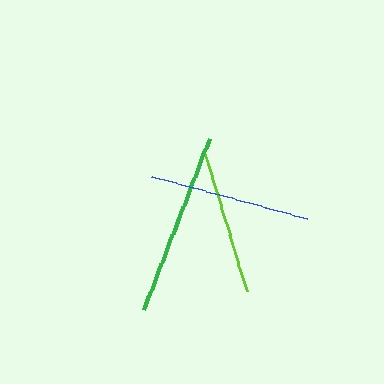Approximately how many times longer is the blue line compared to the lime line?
The blue line is approximately 1.1 times the length of the lime line.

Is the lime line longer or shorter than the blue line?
The blue line is longer than the lime line.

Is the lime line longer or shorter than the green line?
The green line is longer than the lime line.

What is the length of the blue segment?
The blue segment is approximately 161 pixels long.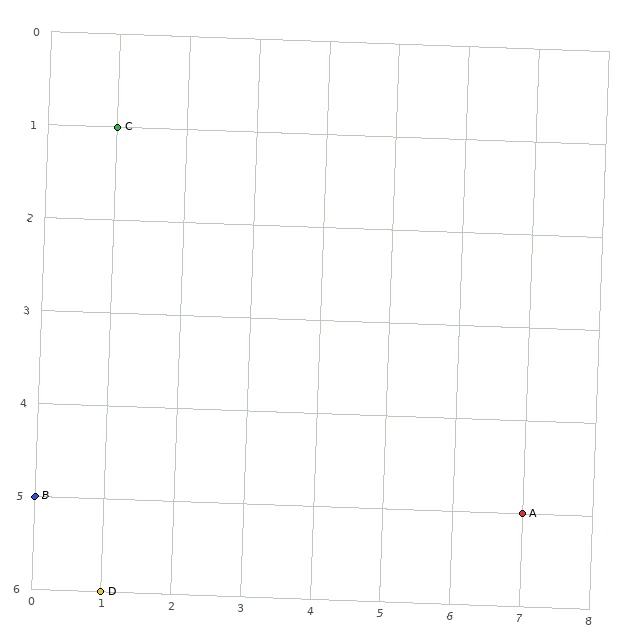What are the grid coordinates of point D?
Point D is at grid coordinates (1, 6).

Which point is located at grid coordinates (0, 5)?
Point B is at (0, 5).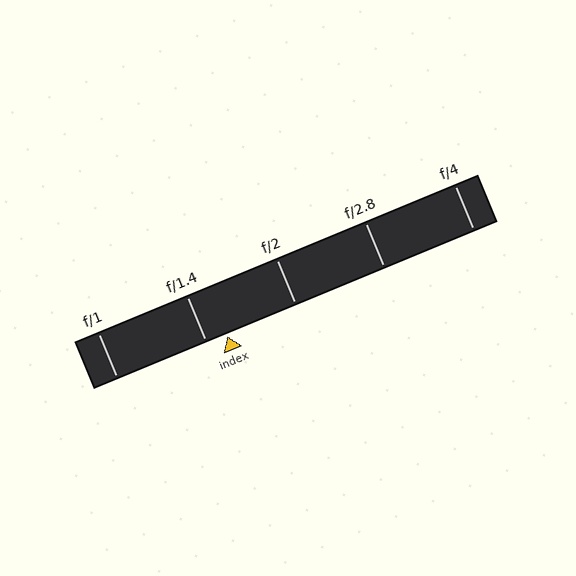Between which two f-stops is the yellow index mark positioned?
The index mark is between f/1.4 and f/2.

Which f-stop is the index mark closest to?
The index mark is closest to f/1.4.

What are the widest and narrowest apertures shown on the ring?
The widest aperture shown is f/1 and the narrowest is f/4.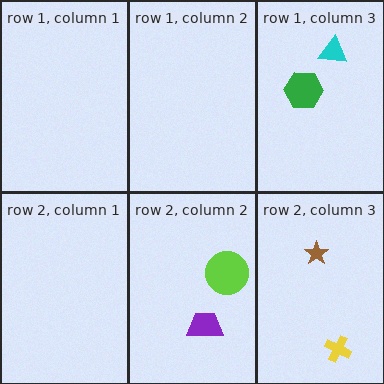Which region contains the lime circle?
The row 2, column 2 region.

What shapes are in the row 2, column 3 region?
The brown star, the yellow cross.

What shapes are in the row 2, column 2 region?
The lime circle, the purple trapezoid.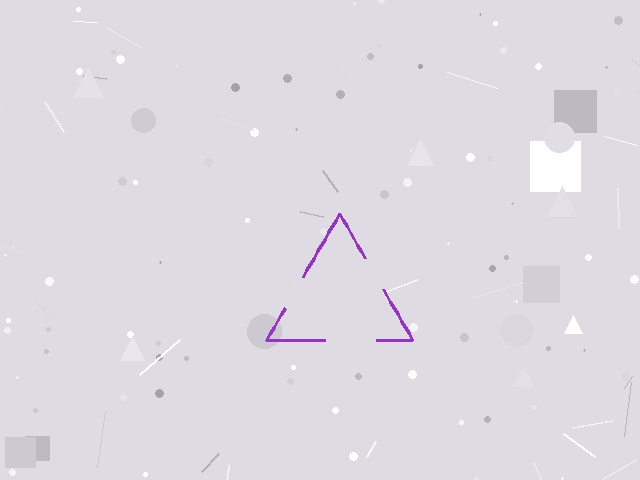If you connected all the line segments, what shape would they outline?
They would outline a triangle.